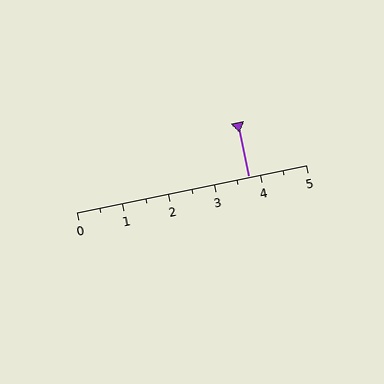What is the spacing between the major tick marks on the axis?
The major ticks are spaced 1 apart.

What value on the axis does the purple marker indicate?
The marker indicates approximately 3.8.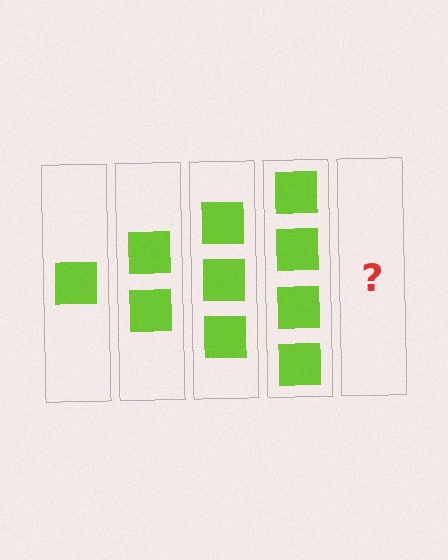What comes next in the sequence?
The next element should be 5 squares.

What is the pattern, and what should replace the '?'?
The pattern is that each step adds one more square. The '?' should be 5 squares.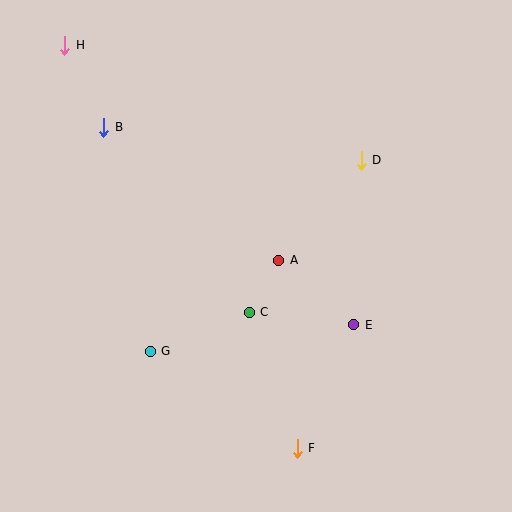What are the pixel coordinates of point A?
Point A is at (279, 260).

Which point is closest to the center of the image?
Point A at (279, 260) is closest to the center.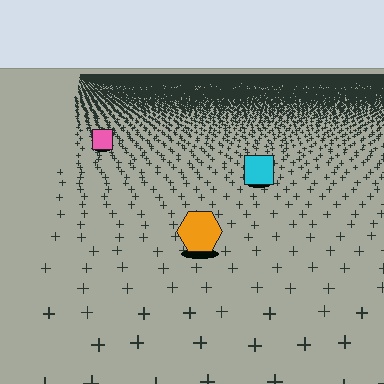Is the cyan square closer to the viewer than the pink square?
Yes. The cyan square is closer — you can tell from the texture gradient: the ground texture is coarser near it.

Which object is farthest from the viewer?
The pink square is farthest from the viewer. It appears smaller and the ground texture around it is denser.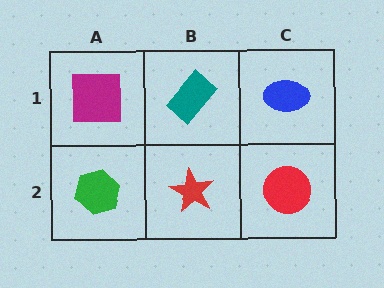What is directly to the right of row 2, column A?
A red star.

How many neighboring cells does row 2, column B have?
3.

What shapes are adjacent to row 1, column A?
A green hexagon (row 2, column A), a teal rectangle (row 1, column B).